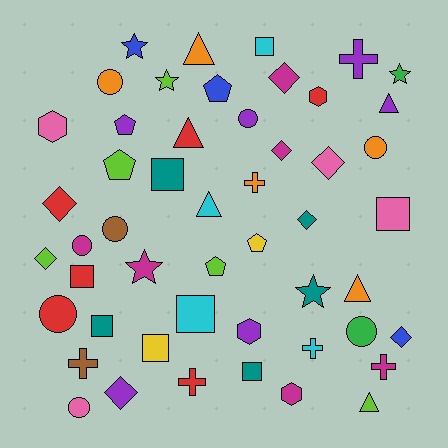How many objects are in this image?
There are 50 objects.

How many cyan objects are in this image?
There are 4 cyan objects.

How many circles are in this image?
There are 8 circles.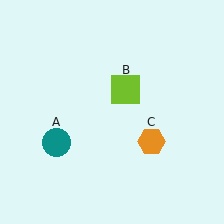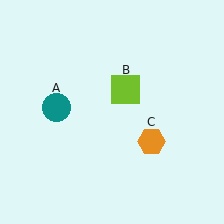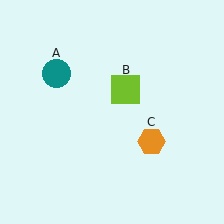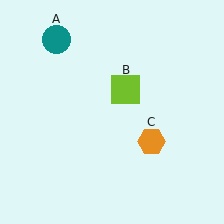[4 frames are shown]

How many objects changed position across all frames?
1 object changed position: teal circle (object A).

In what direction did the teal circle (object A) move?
The teal circle (object A) moved up.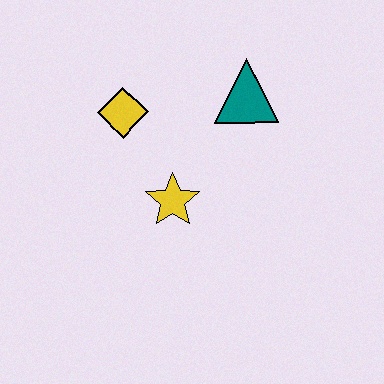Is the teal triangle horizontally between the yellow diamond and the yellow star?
No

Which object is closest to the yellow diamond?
The yellow star is closest to the yellow diamond.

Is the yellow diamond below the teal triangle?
Yes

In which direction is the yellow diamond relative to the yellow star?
The yellow diamond is above the yellow star.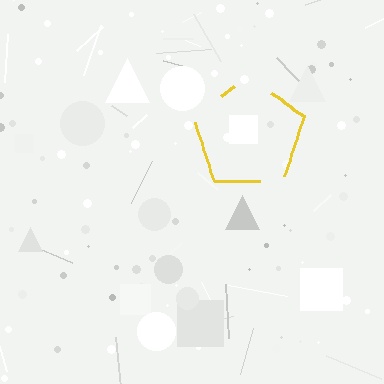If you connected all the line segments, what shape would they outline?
They would outline a pentagon.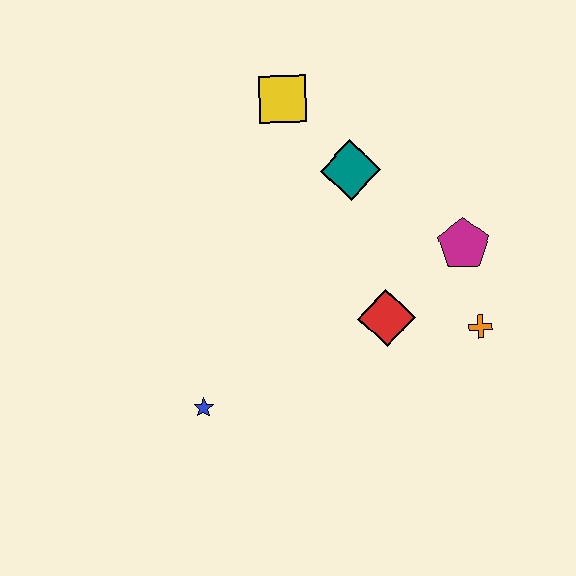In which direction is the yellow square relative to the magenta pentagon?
The yellow square is to the left of the magenta pentagon.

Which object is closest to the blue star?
The red diamond is closest to the blue star.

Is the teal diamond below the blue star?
No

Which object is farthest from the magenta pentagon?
The blue star is farthest from the magenta pentagon.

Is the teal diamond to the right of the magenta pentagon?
No